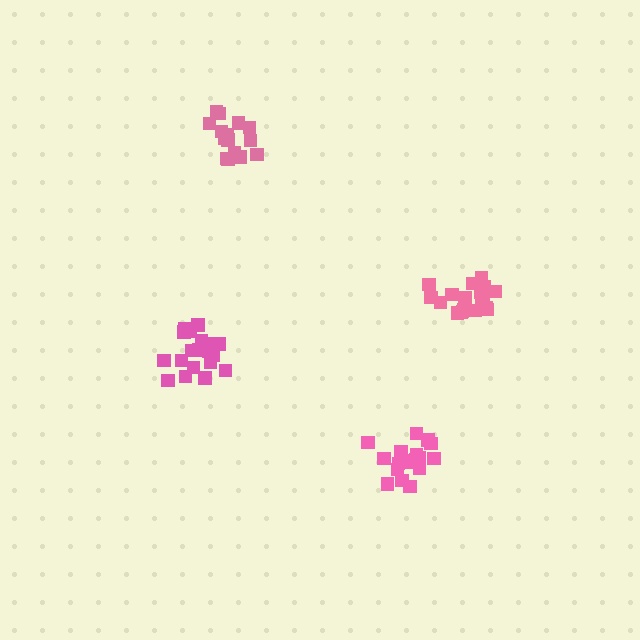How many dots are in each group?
Group 1: 15 dots, Group 2: 19 dots, Group 3: 21 dots, Group 4: 20 dots (75 total).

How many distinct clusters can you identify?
There are 4 distinct clusters.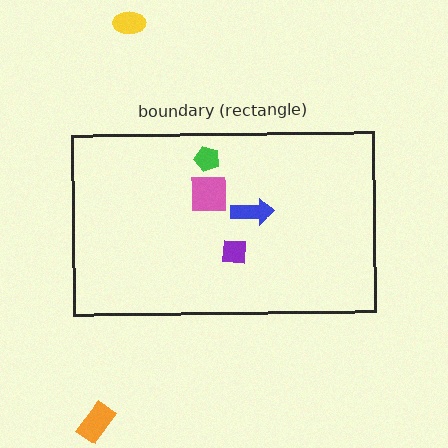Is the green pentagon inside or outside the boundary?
Inside.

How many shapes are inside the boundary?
4 inside, 2 outside.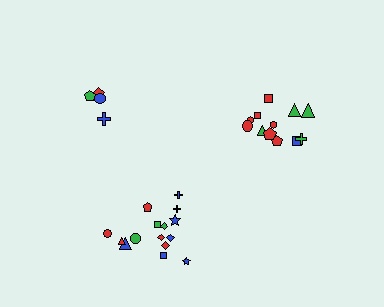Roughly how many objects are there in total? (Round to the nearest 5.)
Roughly 30 objects in total.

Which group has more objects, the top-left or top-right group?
The top-right group.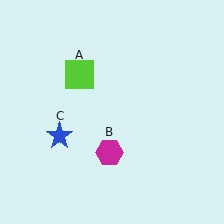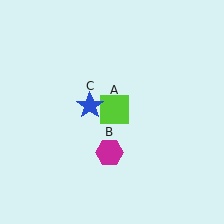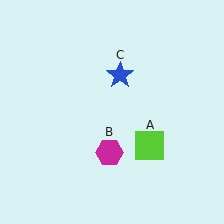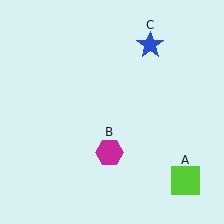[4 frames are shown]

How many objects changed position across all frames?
2 objects changed position: lime square (object A), blue star (object C).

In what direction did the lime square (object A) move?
The lime square (object A) moved down and to the right.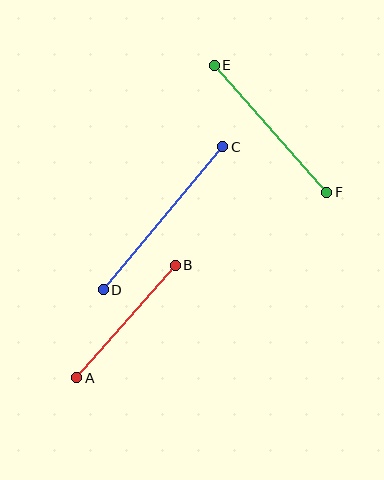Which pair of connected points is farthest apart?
Points C and D are farthest apart.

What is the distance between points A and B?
The distance is approximately 150 pixels.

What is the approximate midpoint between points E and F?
The midpoint is at approximately (271, 129) pixels.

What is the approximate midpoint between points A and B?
The midpoint is at approximately (126, 321) pixels.